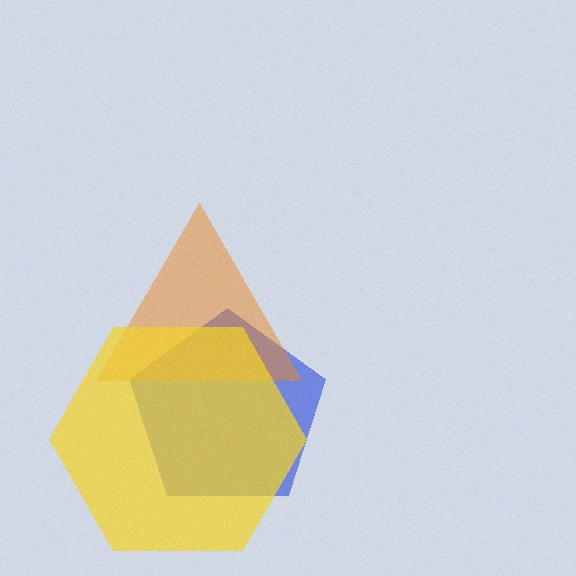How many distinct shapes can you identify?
There are 3 distinct shapes: a blue pentagon, an orange triangle, a yellow hexagon.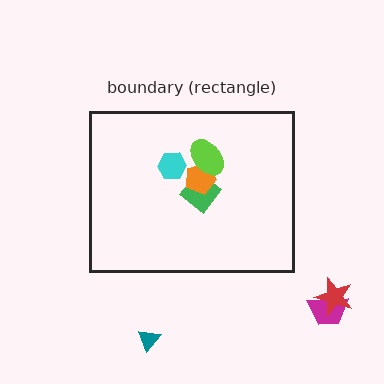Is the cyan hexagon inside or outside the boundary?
Inside.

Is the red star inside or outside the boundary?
Outside.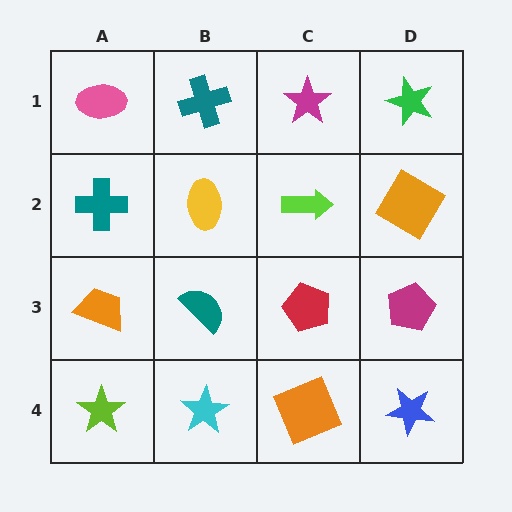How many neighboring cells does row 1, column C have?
3.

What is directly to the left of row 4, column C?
A cyan star.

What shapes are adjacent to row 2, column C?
A magenta star (row 1, column C), a red pentagon (row 3, column C), a yellow ellipse (row 2, column B), an orange diamond (row 2, column D).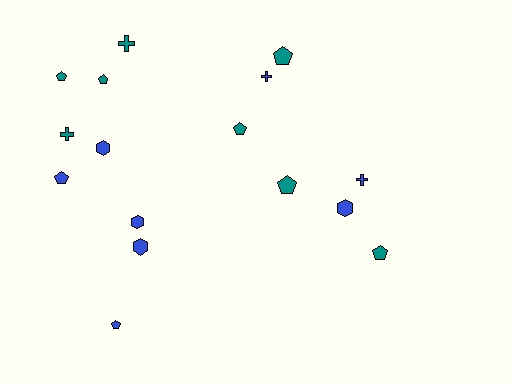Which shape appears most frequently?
Pentagon, with 8 objects.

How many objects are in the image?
There are 16 objects.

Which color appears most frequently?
Teal, with 8 objects.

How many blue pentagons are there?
There are 2 blue pentagons.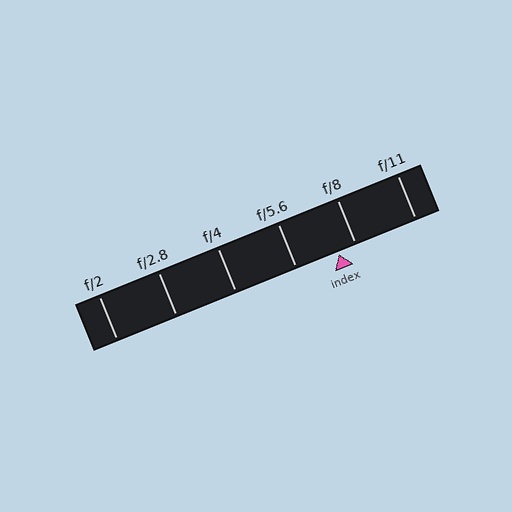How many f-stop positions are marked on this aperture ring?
There are 6 f-stop positions marked.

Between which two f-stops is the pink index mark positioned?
The index mark is between f/5.6 and f/8.